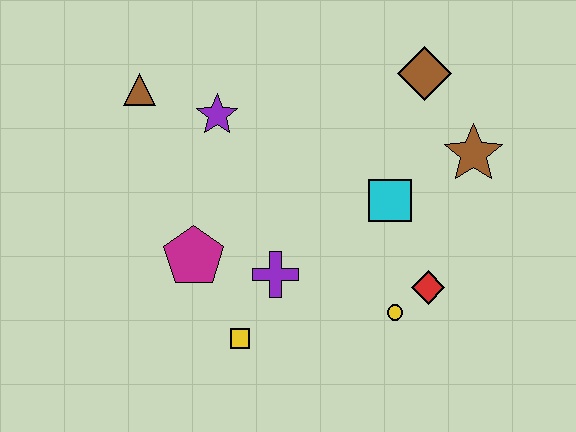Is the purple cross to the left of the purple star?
No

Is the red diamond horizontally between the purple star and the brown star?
Yes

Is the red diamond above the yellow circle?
Yes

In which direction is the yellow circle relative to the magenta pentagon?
The yellow circle is to the right of the magenta pentagon.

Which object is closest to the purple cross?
The yellow square is closest to the purple cross.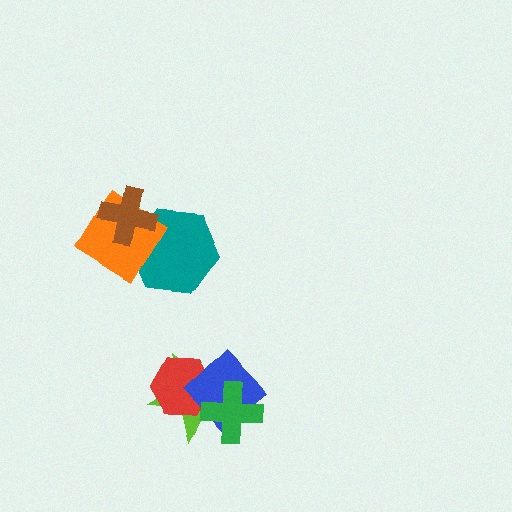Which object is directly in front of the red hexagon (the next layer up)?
The blue diamond is directly in front of the red hexagon.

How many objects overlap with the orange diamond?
2 objects overlap with the orange diamond.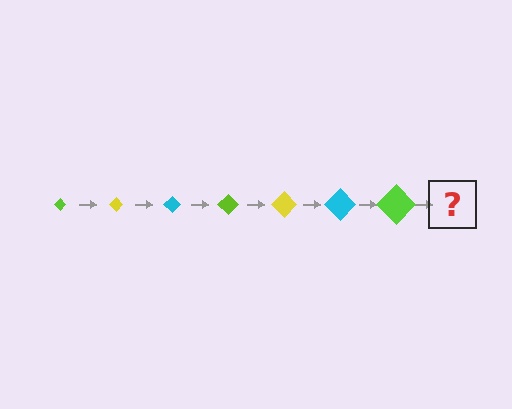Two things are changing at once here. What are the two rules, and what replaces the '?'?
The two rules are that the diamond grows larger each step and the color cycles through lime, yellow, and cyan. The '?' should be a yellow diamond, larger than the previous one.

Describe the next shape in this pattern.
It should be a yellow diamond, larger than the previous one.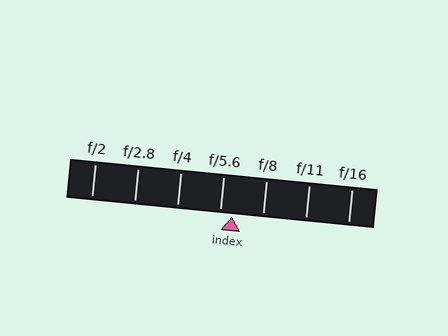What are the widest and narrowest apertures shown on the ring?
The widest aperture shown is f/2 and the narrowest is f/16.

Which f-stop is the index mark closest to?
The index mark is closest to f/5.6.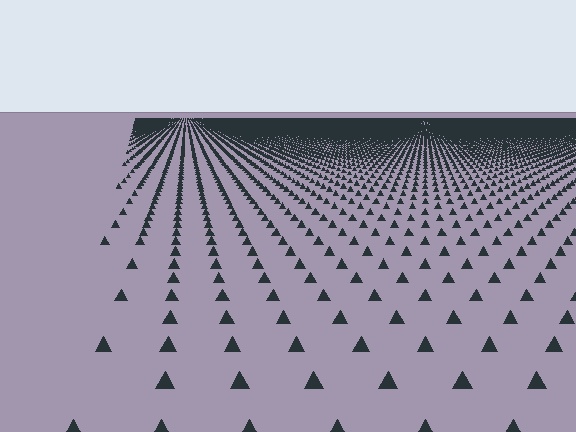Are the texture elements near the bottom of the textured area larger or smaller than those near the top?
Larger. Near the bottom, elements are closer to the viewer and appear at a bigger on-screen size.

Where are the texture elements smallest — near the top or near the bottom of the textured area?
Near the top.